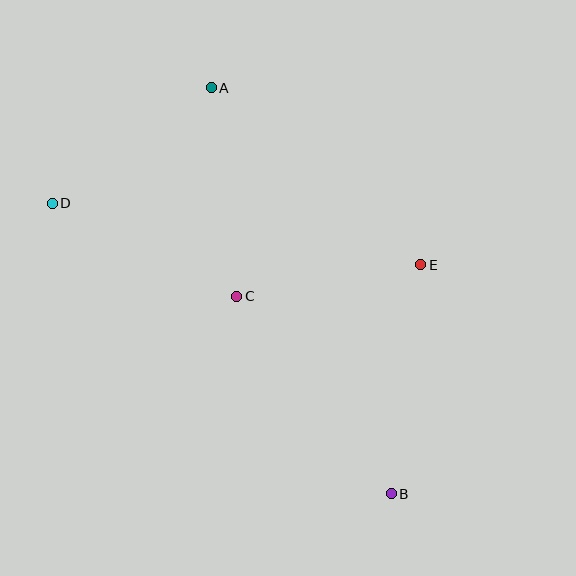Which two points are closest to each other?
Points C and E are closest to each other.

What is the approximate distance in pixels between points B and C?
The distance between B and C is approximately 251 pixels.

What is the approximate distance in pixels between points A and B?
The distance between A and B is approximately 444 pixels.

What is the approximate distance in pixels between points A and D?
The distance between A and D is approximately 196 pixels.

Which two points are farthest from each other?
Points B and D are farthest from each other.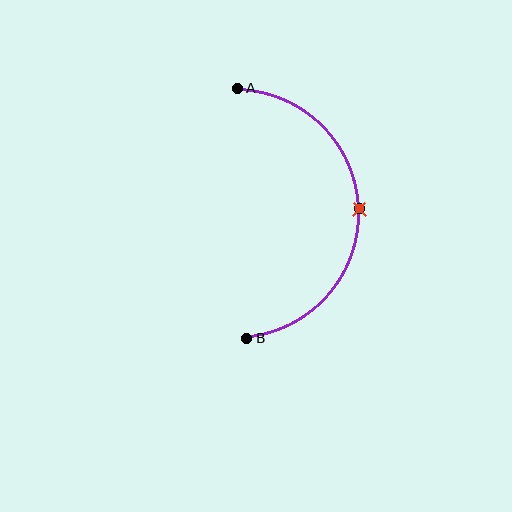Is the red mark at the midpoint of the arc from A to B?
Yes. The red mark lies on the arc at equal arc-length from both A and B — it is the arc midpoint.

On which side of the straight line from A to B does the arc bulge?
The arc bulges to the right of the straight line connecting A and B.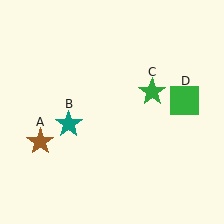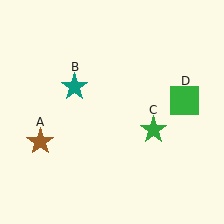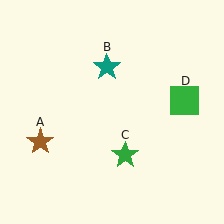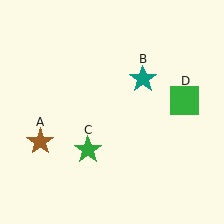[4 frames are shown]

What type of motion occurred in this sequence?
The teal star (object B), green star (object C) rotated clockwise around the center of the scene.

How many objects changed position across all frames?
2 objects changed position: teal star (object B), green star (object C).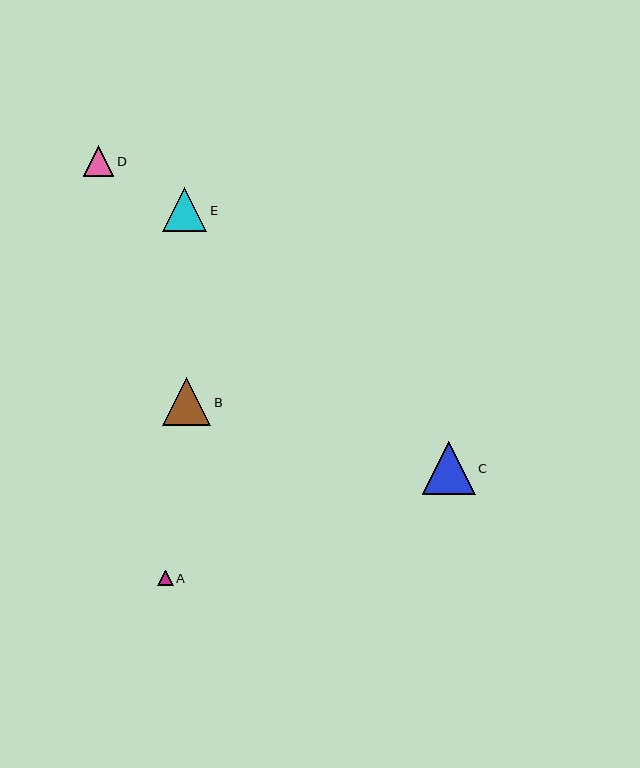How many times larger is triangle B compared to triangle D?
Triangle B is approximately 1.6 times the size of triangle D.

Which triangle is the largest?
Triangle C is the largest with a size of approximately 52 pixels.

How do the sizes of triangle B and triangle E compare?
Triangle B and triangle E are approximately the same size.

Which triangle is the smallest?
Triangle A is the smallest with a size of approximately 15 pixels.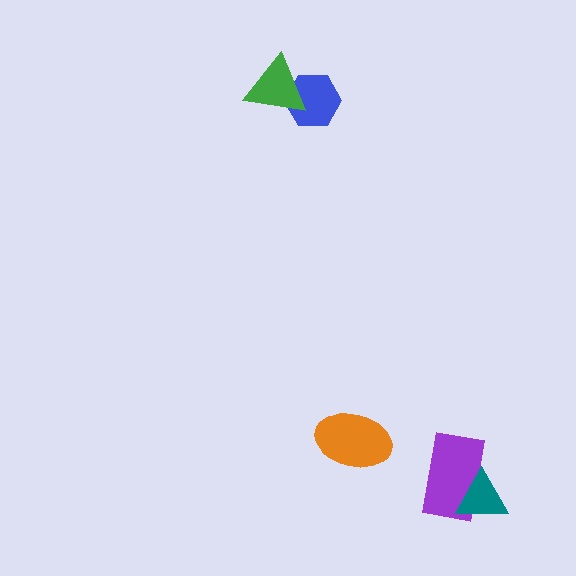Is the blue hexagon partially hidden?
Yes, it is partially covered by another shape.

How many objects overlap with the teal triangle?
1 object overlaps with the teal triangle.